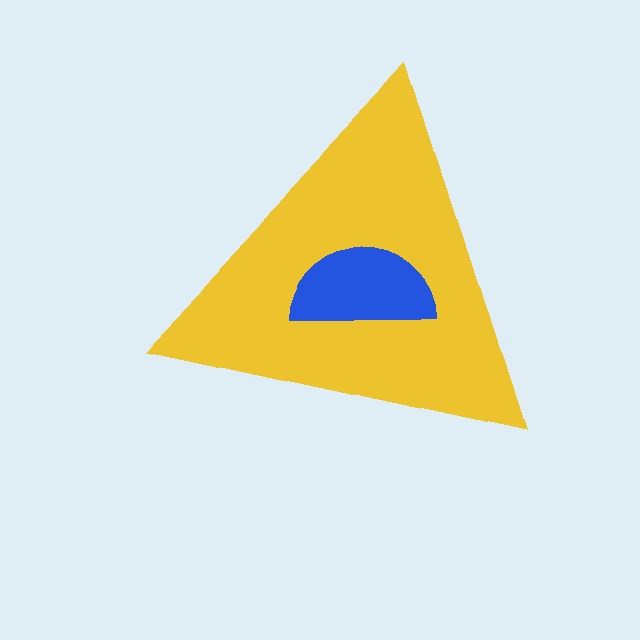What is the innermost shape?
The blue semicircle.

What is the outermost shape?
The yellow triangle.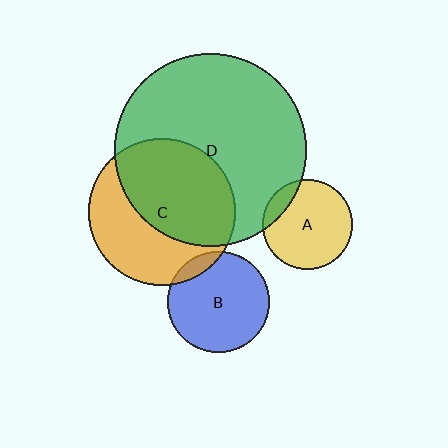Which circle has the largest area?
Circle D (green).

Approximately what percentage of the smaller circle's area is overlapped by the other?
Approximately 15%.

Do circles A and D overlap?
Yes.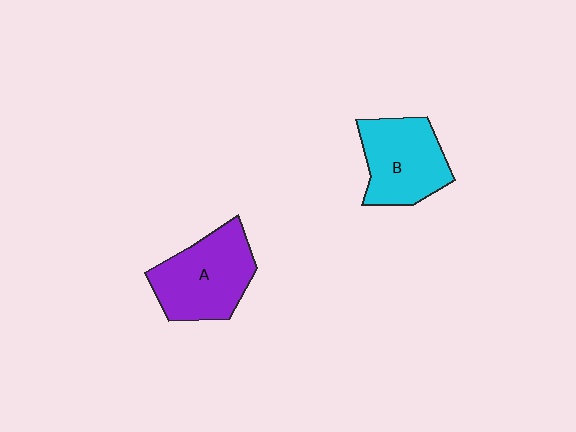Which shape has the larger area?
Shape A (purple).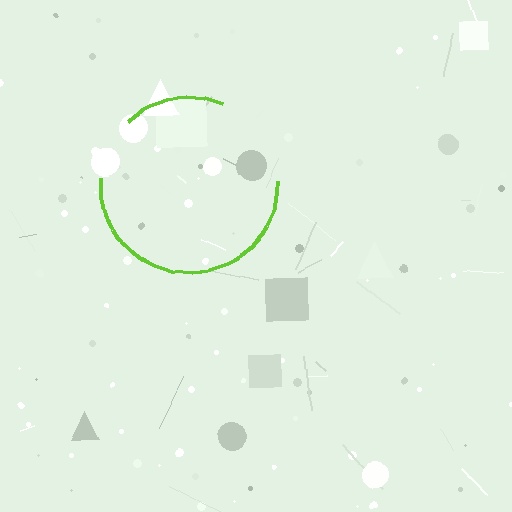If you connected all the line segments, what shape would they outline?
They would outline a circle.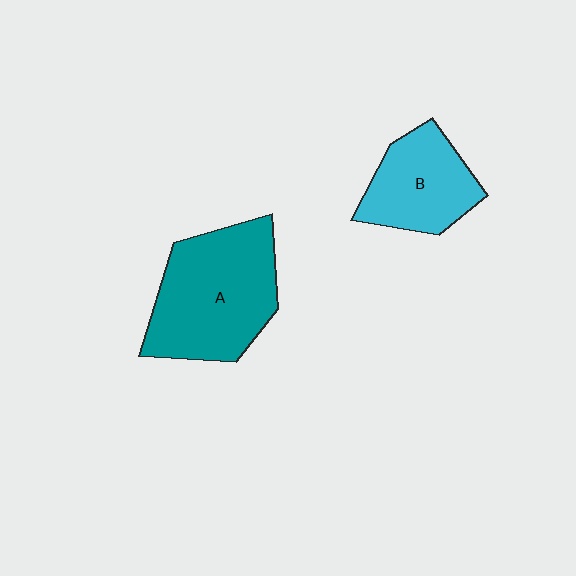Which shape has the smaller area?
Shape B (cyan).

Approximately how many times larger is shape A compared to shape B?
Approximately 1.6 times.